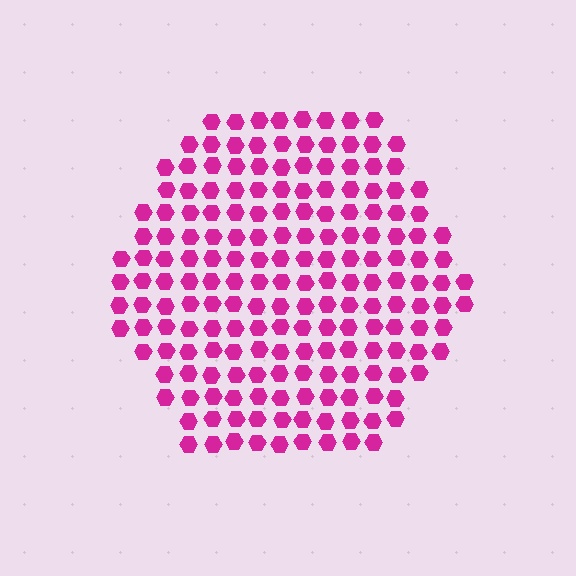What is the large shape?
The large shape is a hexagon.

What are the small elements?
The small elements are hexagons.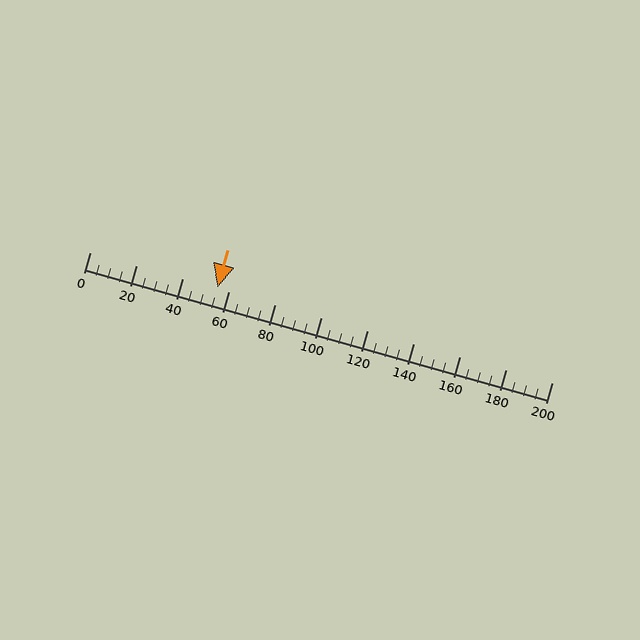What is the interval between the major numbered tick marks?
The major tick marks are spaced 20 units apart.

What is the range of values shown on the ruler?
The ruler shows values from 0 to 200.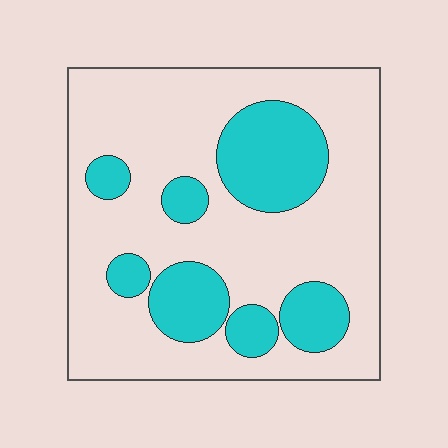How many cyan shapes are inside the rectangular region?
7.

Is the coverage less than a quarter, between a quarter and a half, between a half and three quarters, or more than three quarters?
Between a quarter and a half.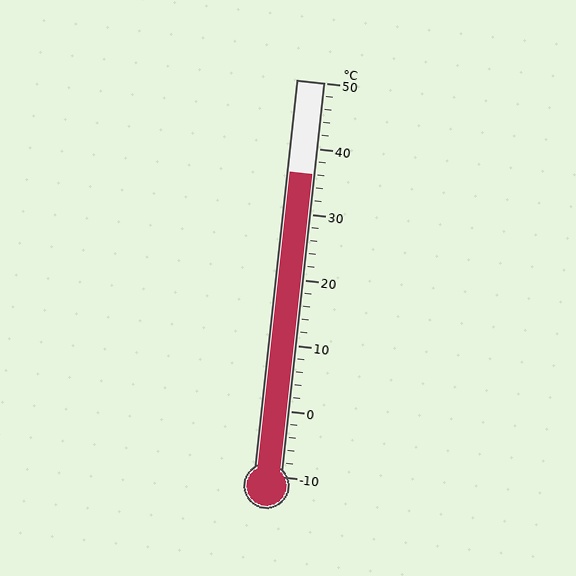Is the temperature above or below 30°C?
The temperature is above 30°C.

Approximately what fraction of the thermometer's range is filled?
The thermometer is filled to approximately 75% of its range.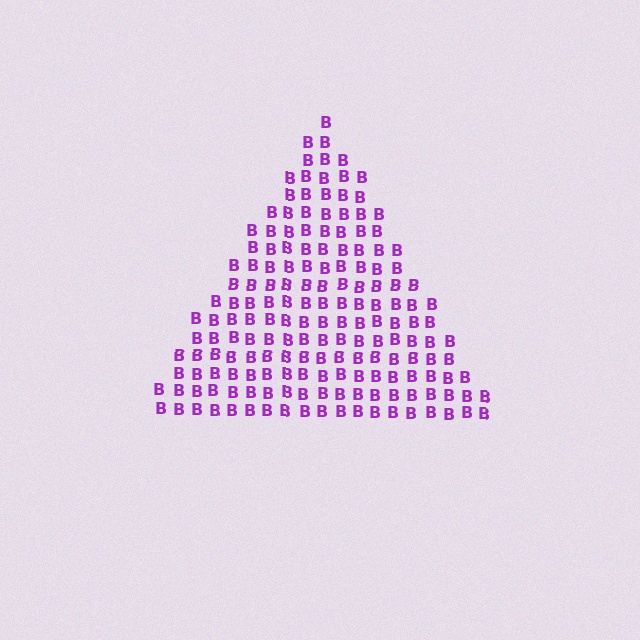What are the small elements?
The small elements are letter B's.